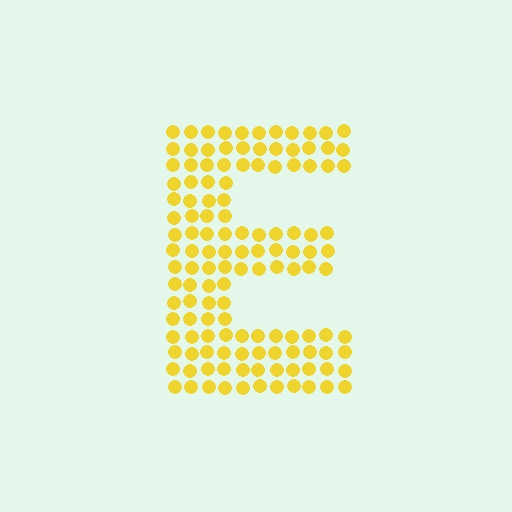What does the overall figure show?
The overall figure shows the letter E.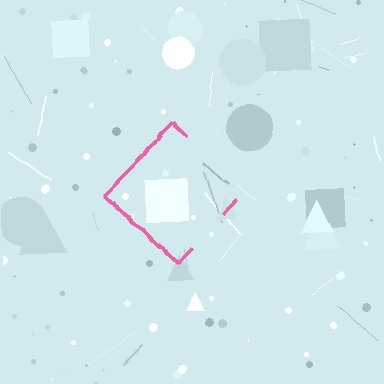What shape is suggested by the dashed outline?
The dashed outline suggests a diamond.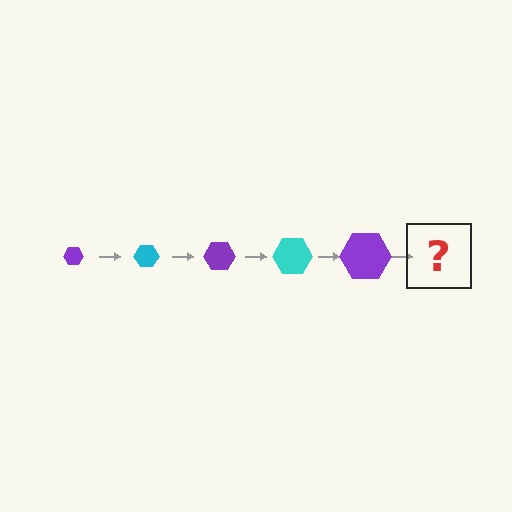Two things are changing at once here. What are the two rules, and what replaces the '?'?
The two rules are that the hexagon grows larger each step and the color cycles through purple and cyan. The '?' should be a cyan hexagon, larger than the previous one.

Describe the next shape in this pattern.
It should be a cyan hexagon, larger than the previous one.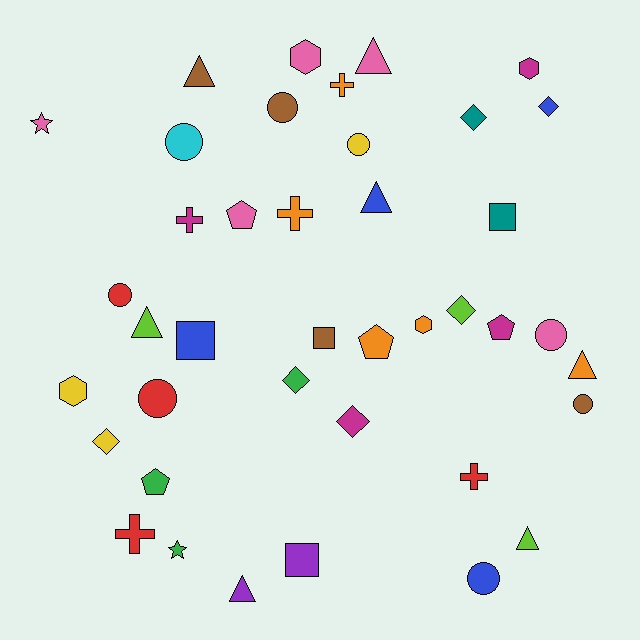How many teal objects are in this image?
There are 2 teal objects.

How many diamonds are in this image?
There are 6 diamonds.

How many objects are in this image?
There are 40 objects.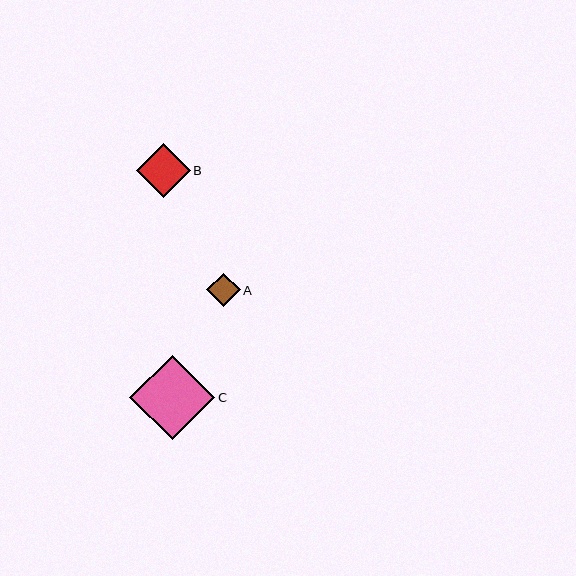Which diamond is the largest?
Diamond C is the largest with a size of approximately 85 pixels.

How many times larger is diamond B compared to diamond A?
Diamond B is approximately 1.6 times the size of diamond A.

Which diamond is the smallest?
Diamond A is the smallest with a size of approximately 34 pixels.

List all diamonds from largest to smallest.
From largest to smallest: C, B, A.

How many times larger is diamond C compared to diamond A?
Diamond C is approximately 2.5 times the size of diamond A.